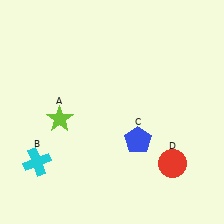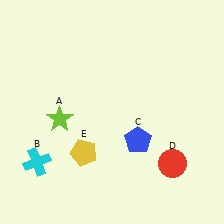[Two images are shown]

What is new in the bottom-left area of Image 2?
A yellow pentagon (E) was added in the bottom-left area of Image 2.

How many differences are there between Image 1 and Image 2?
There is 1 difference between the two images.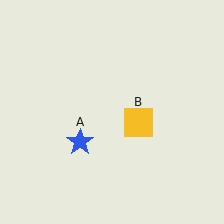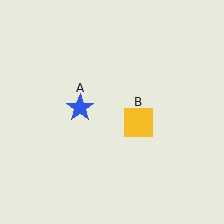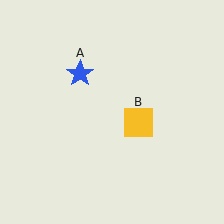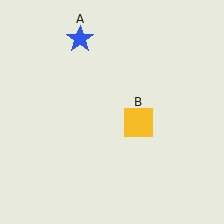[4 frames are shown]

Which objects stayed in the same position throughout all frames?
Yellow square (object B) remained stationary.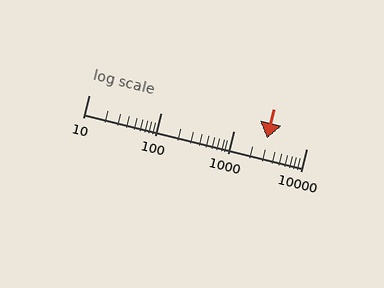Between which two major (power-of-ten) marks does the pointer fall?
The pointer is between 1000 and 10000.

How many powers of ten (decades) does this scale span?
The scale spans 3 decades, from 10 to 10000.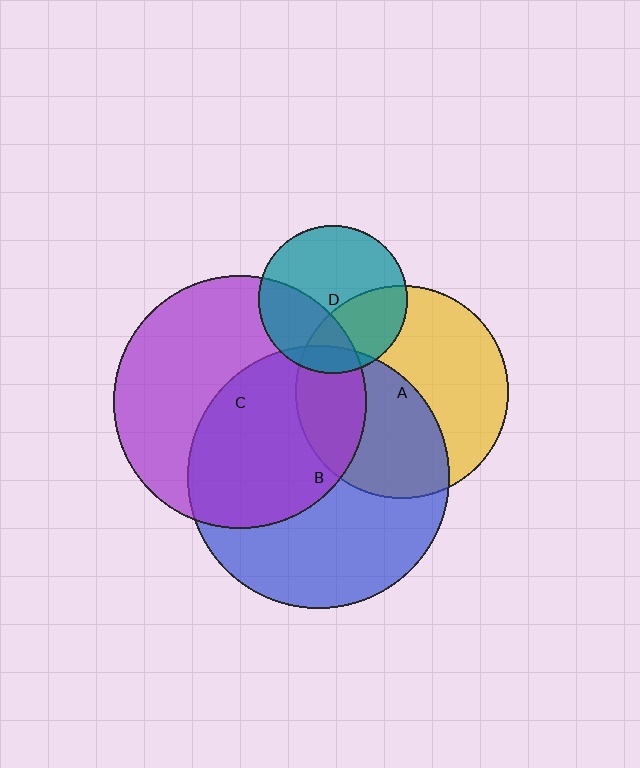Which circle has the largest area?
Circle B (blue).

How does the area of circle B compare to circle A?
Approximately 1.5 times.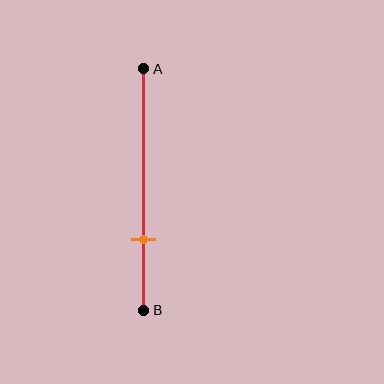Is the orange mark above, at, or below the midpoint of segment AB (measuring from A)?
The orange mark is below the midpoint of segment AB.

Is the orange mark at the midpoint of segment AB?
No, the mark is at about 70% from A, not at the 50% midpoint.